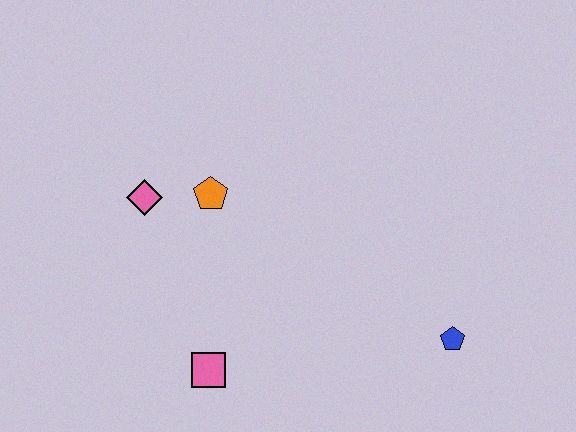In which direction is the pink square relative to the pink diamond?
The pink square is below the pink diamond.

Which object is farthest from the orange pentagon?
The blue pentagon is farthest from the orange pentagon.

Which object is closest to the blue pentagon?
The pink square is closest to the blue pentagon.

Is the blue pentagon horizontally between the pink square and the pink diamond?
No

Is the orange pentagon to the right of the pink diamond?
Yes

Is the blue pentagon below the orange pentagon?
Yes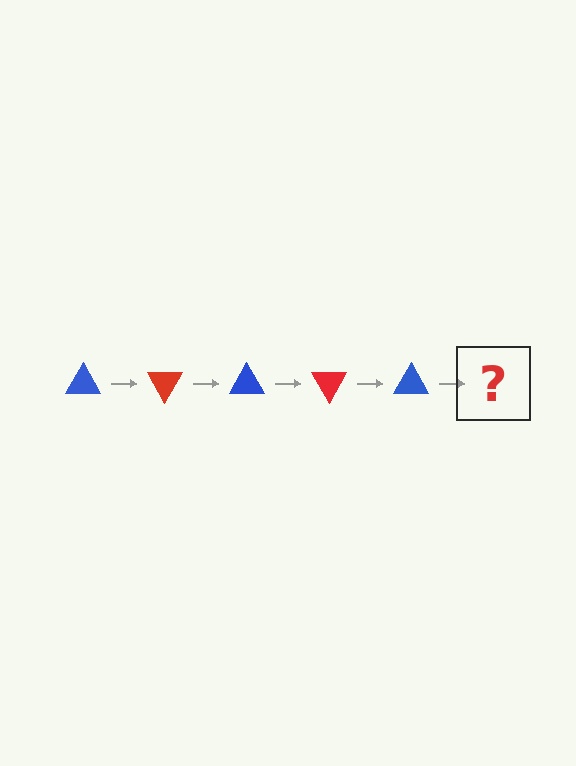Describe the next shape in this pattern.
It should be a red triangle, rotated 300 degrees from the start.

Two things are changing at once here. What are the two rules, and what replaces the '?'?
The two rules are that it rotates 60 degrees each step and the color cycles through blue and red. The '?' should be a red triangle, rotated 300 degrees from the start.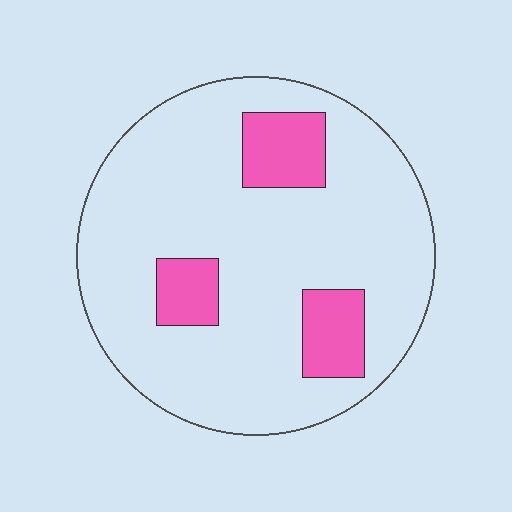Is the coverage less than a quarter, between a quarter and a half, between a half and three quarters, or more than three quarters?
Less than a quarter.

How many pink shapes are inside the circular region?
3.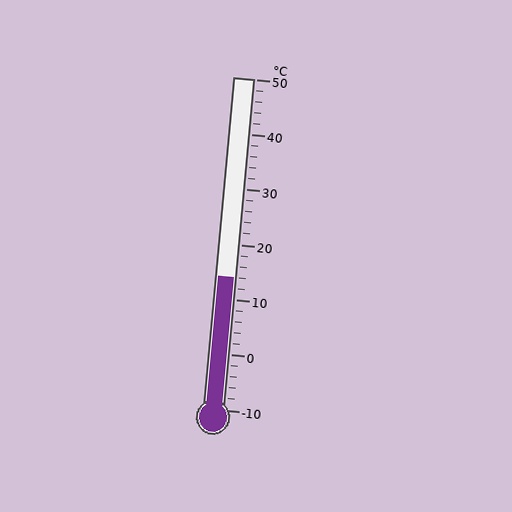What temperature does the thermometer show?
The thermometer shows approximately 14°C.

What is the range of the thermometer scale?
The thermometer scale ranges from -10°C to 50°C.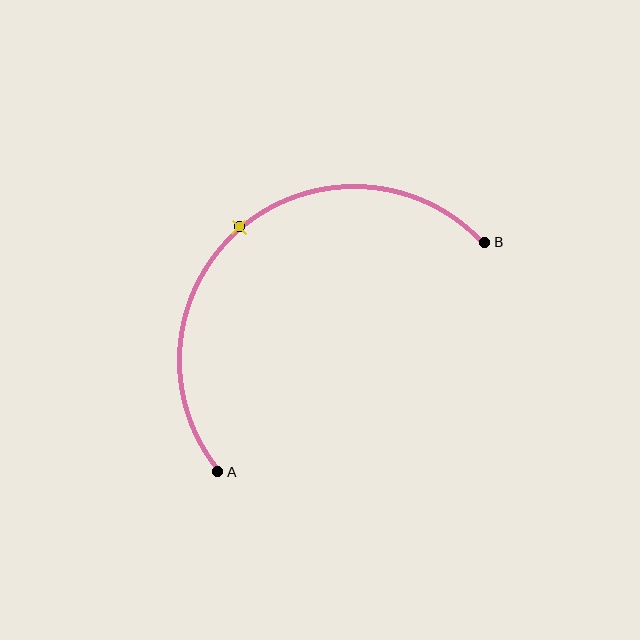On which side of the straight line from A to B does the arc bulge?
The arc bulges above and to the left of the straight line connecting A and B.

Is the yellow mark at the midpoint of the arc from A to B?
Yes. The yellow mark lies on the arc at equal arc-length from both A and B — it is the arc midpoint.